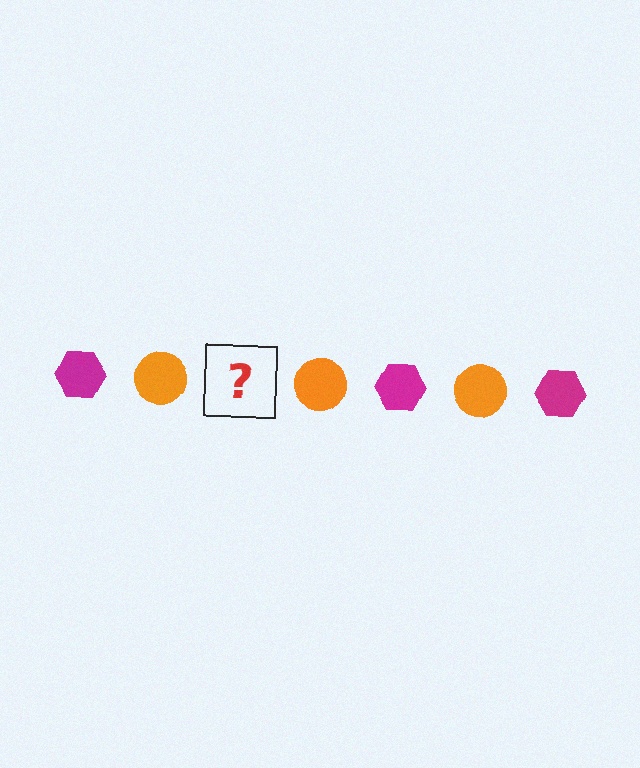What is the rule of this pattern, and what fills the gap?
The rule is that the pattern alternates between magenta hexagon and orange circle. The gap should be filled with a magenta hexagon.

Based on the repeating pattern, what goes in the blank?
The blank should be a magenta hexagon.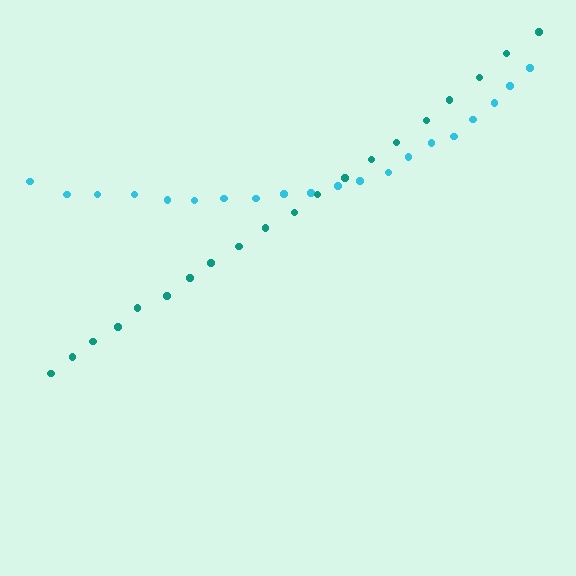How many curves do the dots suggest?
There are 2 distinct paths.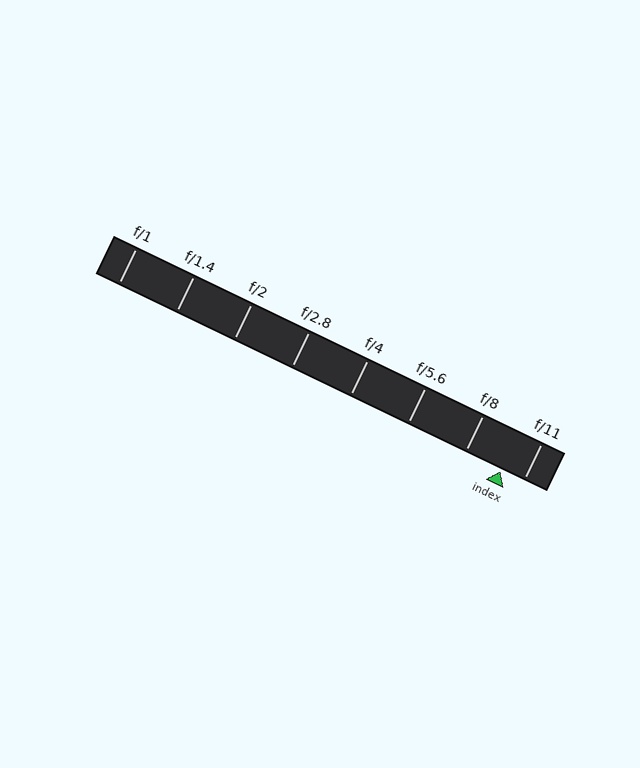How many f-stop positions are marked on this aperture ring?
There are 8 f-stop positions marked.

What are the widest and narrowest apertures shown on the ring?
The widest aperture shown is f/1 and the narrowest is f/11.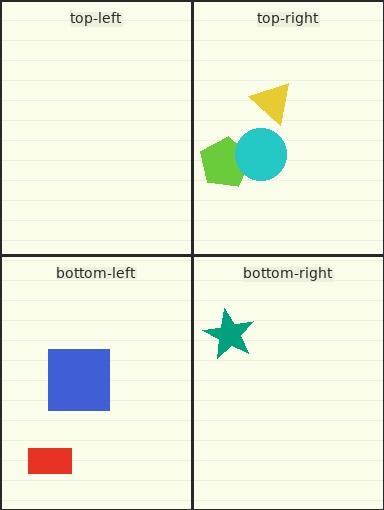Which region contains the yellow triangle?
The top-right region.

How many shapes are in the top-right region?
3.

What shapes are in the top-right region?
The yellow triangle, the lime pentagon, the cyan circle.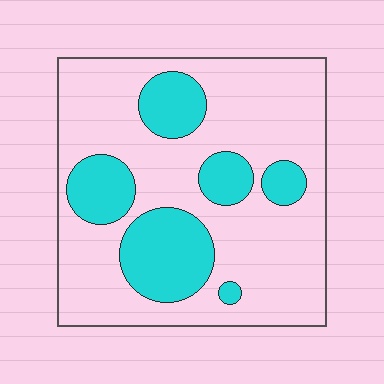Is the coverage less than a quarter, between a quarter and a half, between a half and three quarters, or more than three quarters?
Between a quarter and a half.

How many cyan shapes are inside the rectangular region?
6.